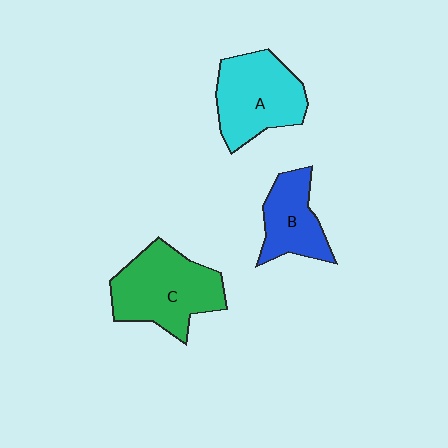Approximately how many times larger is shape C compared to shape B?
Approximately 1.6 times.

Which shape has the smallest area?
Shape B (blue).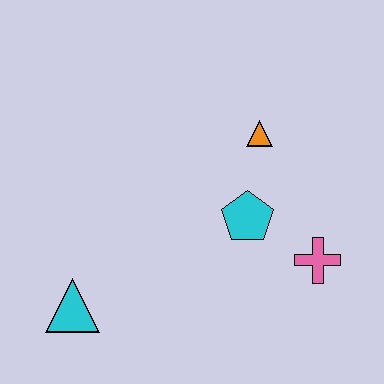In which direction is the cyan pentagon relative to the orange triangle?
The cyan pentagon is below the orange triangle.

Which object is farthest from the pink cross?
The cyan triangle is farthest from the pink cross.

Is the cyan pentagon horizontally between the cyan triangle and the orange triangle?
Yes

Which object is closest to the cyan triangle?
The cyan pentagon is closest to the cyan triangle.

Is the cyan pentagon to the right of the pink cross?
No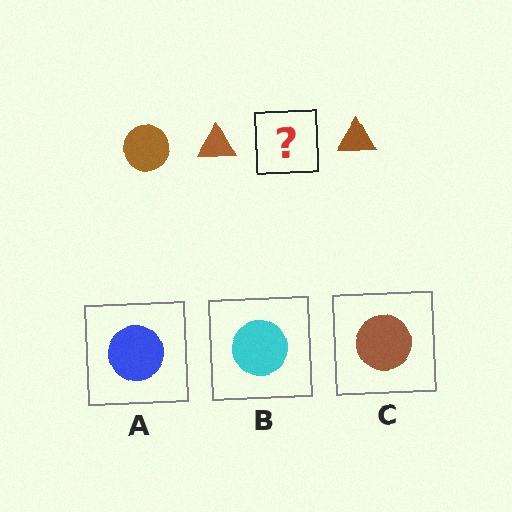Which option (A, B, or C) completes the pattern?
C.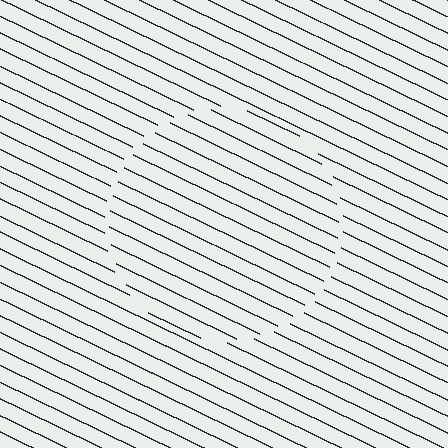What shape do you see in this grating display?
An illusory circle. The interior of the shape contains the same grating, shifted by half a period — the contour is defined by the phase discontinuity where line-ends from the inner and outer gratings abut.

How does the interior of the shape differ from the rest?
The interior of the shape contains the same grating, shifted by half a period — the contour is defined by the phase discontinuity where line-ends from the inner and outer gratings abut.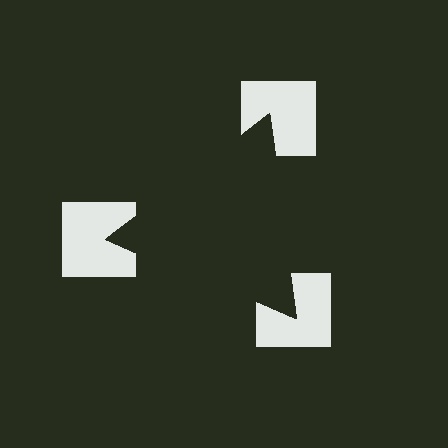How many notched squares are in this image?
There are 3 — one at each vertex of the illusory triangle.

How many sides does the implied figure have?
3 sides.